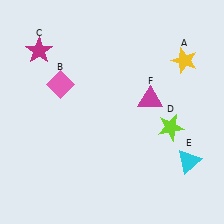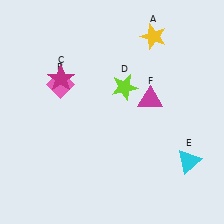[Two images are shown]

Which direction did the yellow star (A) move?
The yellow star (A) moved left.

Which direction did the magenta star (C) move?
The magenta star (C) moved down.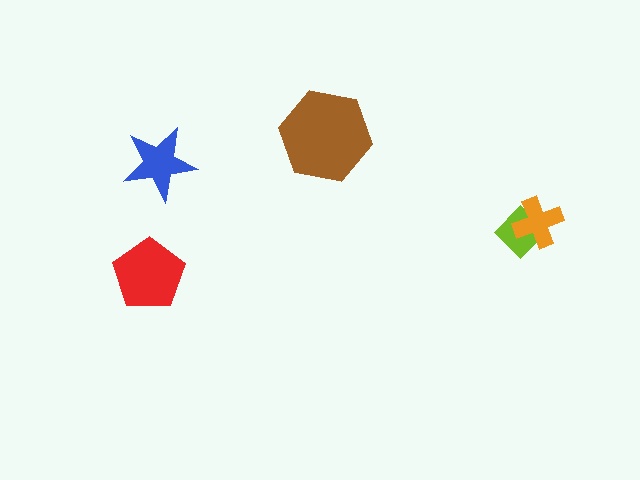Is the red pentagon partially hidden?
No, no other shape covers it.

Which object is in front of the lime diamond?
The orange cross is in front of the lime diamond.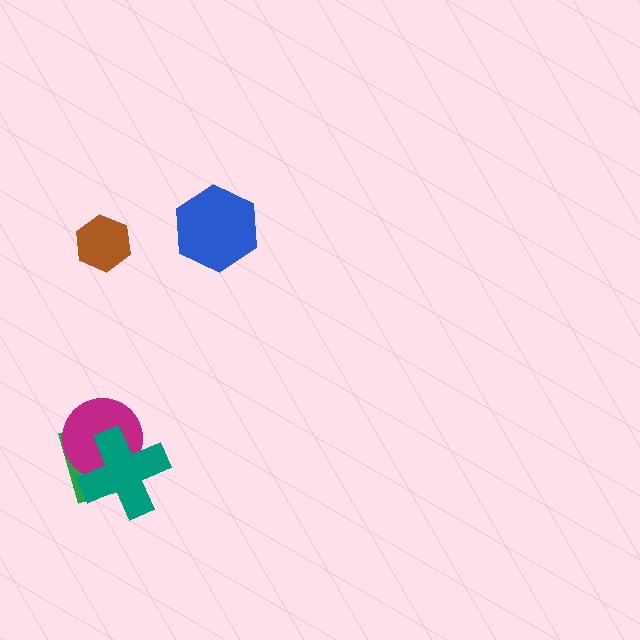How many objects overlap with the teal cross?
2 objects overlap with the teal cross.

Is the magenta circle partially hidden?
Yes, it is partially covered by another shape.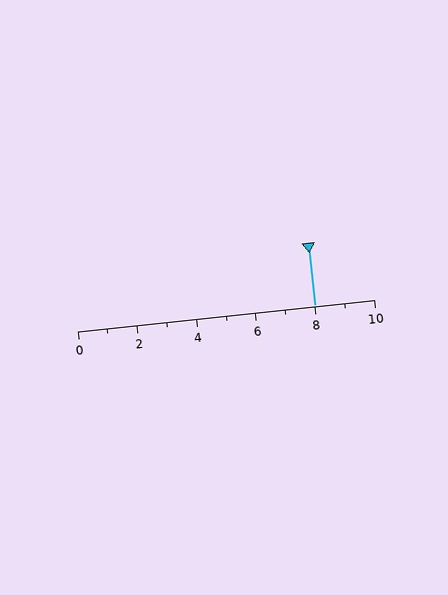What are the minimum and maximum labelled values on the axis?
The axis runs from 0 to 10.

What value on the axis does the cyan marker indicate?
The marker indicates approximately 8.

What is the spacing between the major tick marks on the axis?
The major ticks are spaced 2 apart.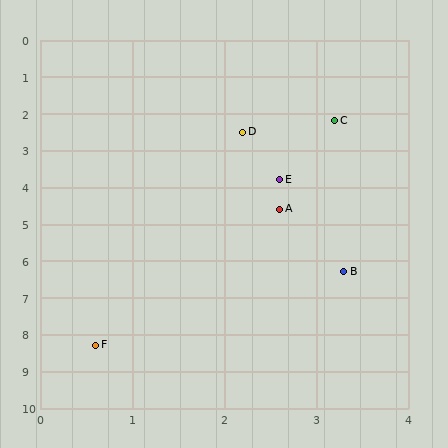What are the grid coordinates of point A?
Point A is at approximately (2.6, 4.6).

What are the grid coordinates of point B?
Point B is at approximately (3.3, 6.3).